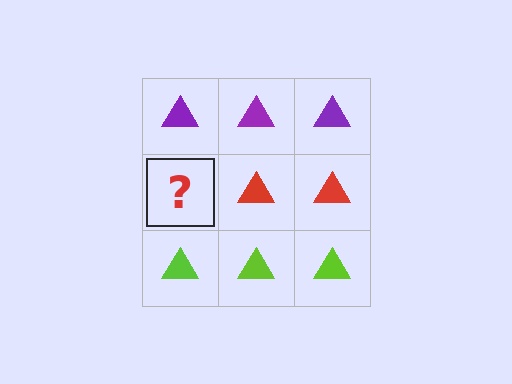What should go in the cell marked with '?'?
The missing cell should contain a red triangle.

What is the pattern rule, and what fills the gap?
The rule is that each row has a consistent color. The gap should be filled with a red triangle.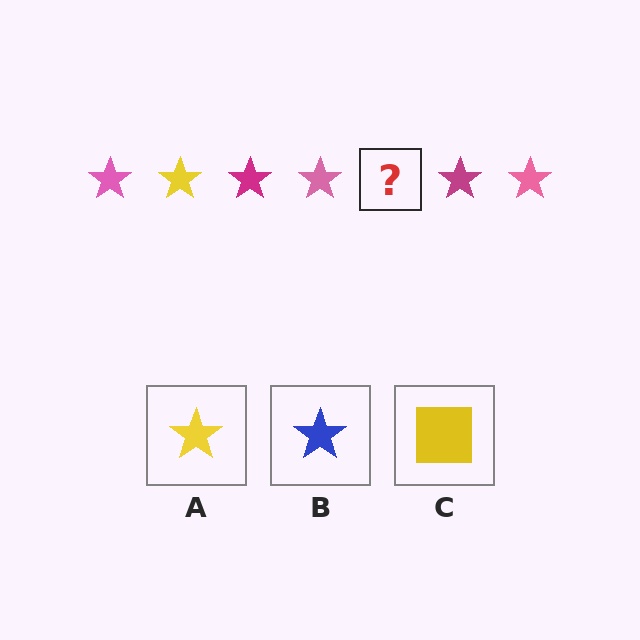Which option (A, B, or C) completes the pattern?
A.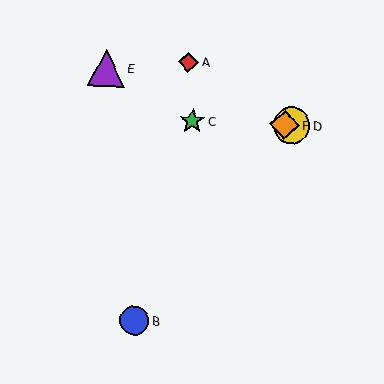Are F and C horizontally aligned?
Yes, both are at y≈125.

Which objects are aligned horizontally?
Objects C, D, F are aligned horizontally.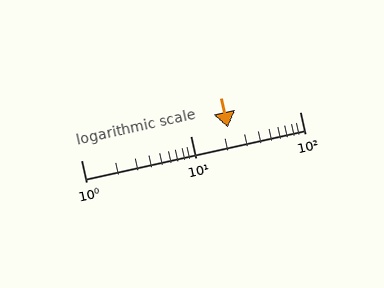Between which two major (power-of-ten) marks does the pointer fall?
The pointer is between 10 and 100.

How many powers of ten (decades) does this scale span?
The scale spans 2 decades, from 1 to 100.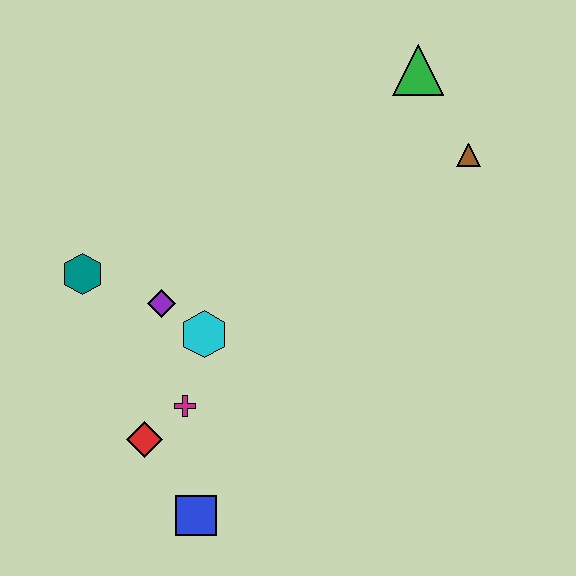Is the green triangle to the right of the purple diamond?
Yes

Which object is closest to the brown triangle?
The green triangle is closest to the brown triangle.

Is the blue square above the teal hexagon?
No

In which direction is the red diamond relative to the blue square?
The red diamond is above the blue square.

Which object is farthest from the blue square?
The green triangle is farthest from the blue square.